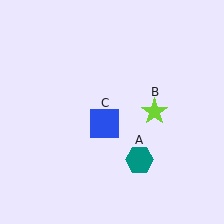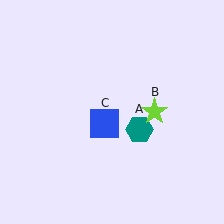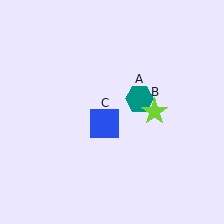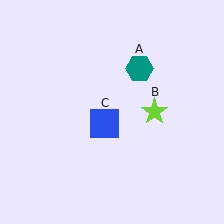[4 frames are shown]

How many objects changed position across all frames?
1 object changed position: teal hexagon (object A).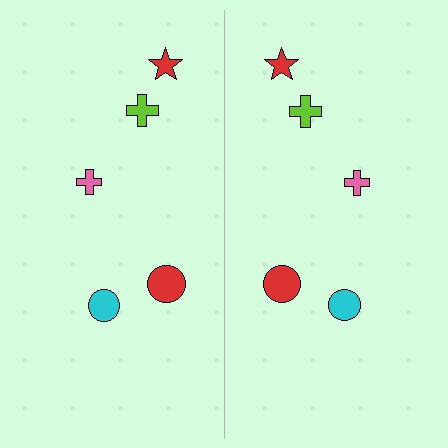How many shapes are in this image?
There are 10 shapes in this image.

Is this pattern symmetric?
Yes, this pattern has bilateral (reflection) symmetry.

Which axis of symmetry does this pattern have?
The pattern has a vertical axis of symmetry running through the center of the image.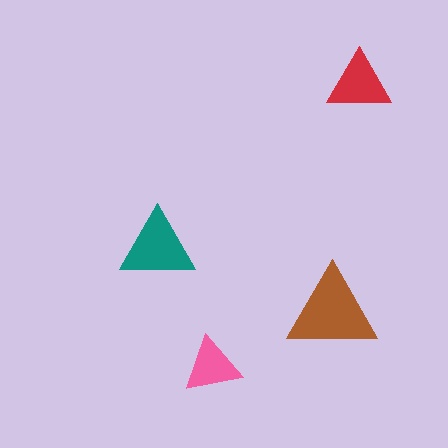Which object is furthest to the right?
The red triangle is rightmost.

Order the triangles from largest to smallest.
the brown one, the teal one, the red one, the pink one.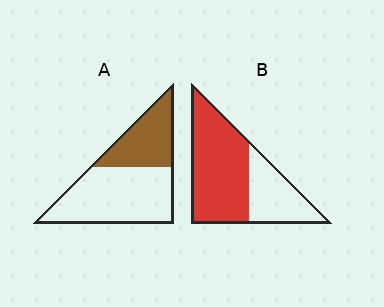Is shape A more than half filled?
No.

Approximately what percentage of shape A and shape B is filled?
A is approximately 35% and B is approximately 65%.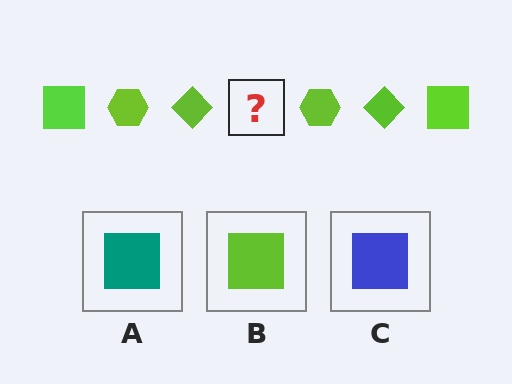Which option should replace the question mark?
Option B.